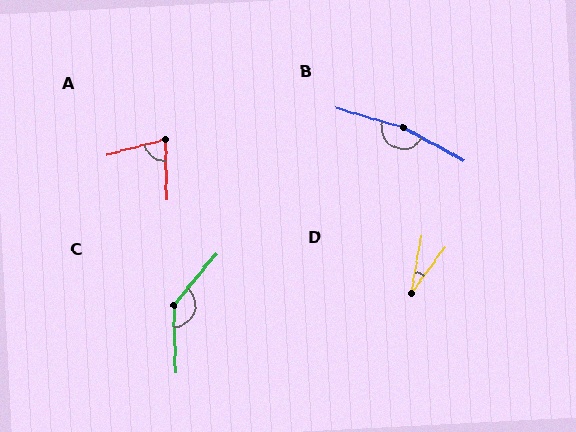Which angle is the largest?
B, at approximately 168 degrees.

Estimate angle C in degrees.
Approximately 139 degrees.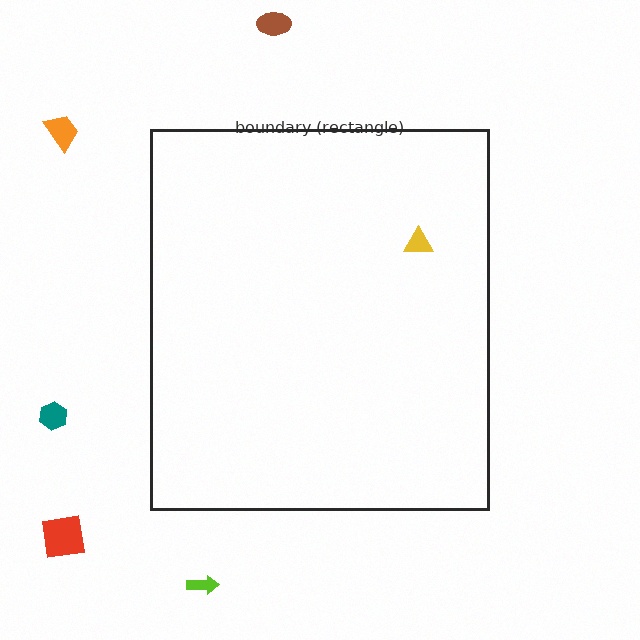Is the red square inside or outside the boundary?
Outside.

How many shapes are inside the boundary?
1 inside, 5 outside.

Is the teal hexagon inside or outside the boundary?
Outside.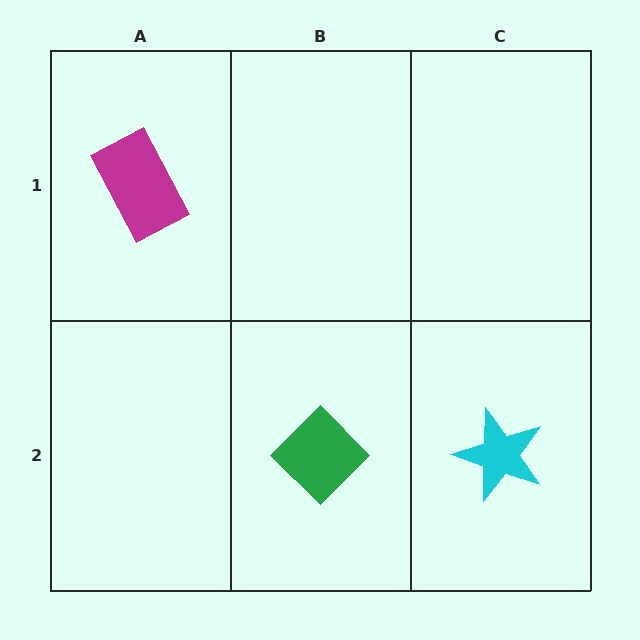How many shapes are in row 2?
2 shapes.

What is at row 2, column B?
A green diamond.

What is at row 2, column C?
A cyan star.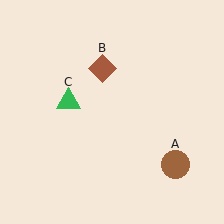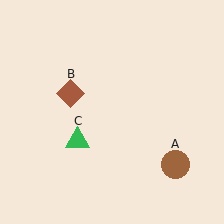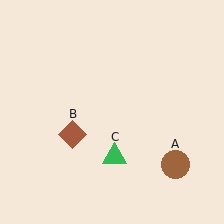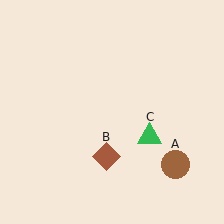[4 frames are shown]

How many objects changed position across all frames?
2 objects changed position: brown diamond (object B), green triangle (object C).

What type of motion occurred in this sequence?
The brown diamond (object B), green triangle (object C) rotated counterclockwise around the center of the scene.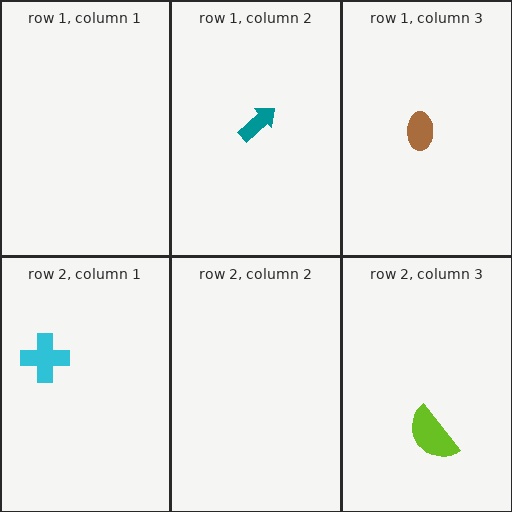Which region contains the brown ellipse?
The row 1, column 3 region.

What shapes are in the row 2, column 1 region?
The cyan cross.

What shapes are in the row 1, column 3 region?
The brown ellipse.